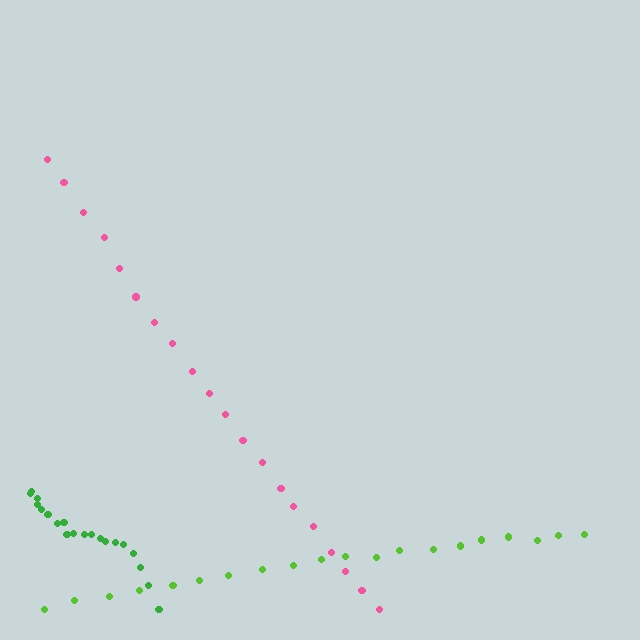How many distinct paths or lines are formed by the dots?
There are 3 distinct paths.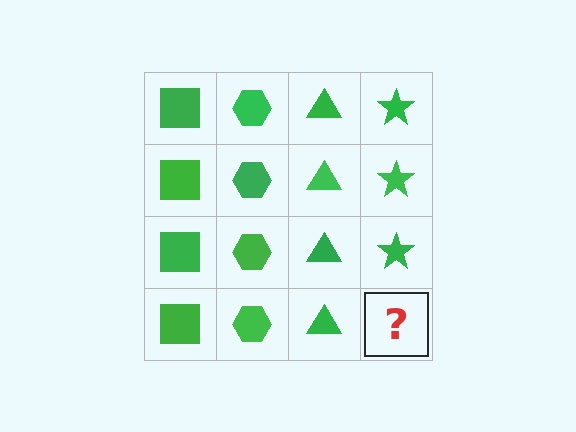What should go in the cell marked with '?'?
The missing cell should contain a green star.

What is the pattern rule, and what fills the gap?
The rule is that each column has a consistent shape. The gap should be filled with a green star.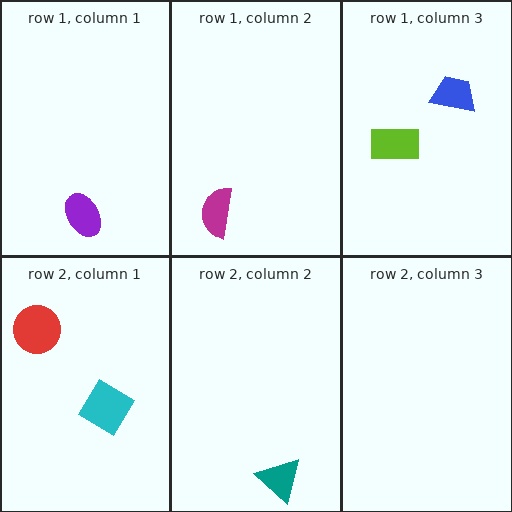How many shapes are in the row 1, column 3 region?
2.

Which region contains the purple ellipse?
The row 1, column 1 region.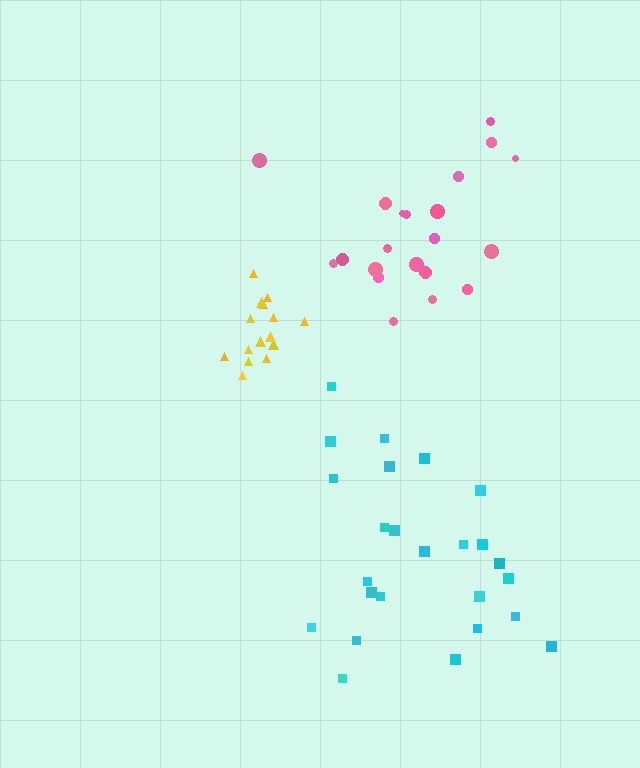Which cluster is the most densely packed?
Yellow.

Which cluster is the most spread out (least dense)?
Pink.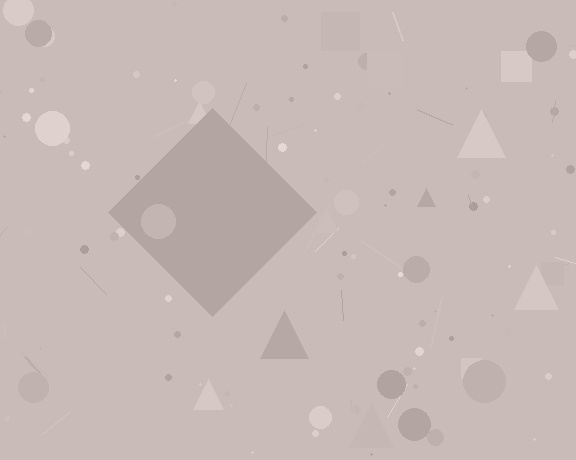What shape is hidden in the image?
A diamond is hidden in the image.